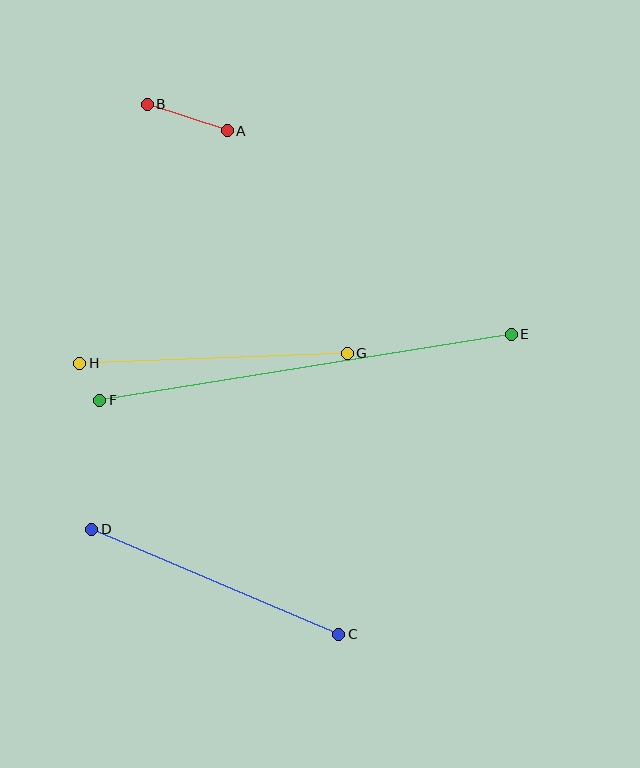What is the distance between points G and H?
The distance is approximately 268 pixels.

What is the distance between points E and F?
The distance is approximately 417 pixels.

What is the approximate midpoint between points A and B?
The midpoint is at approximately (187, 118) pixels.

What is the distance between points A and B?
The distance is approximately 84 pixels.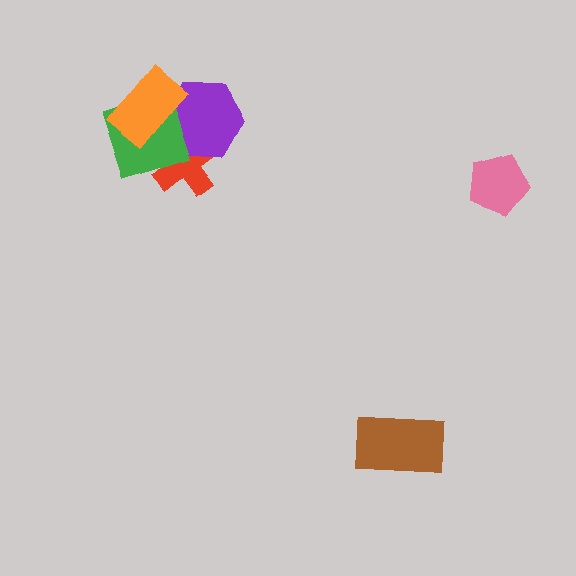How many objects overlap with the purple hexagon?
3 objects overlap with the purple hexagon.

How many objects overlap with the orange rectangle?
2 objects overlap with the orange rectangle.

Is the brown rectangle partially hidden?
No, no other shape covers it.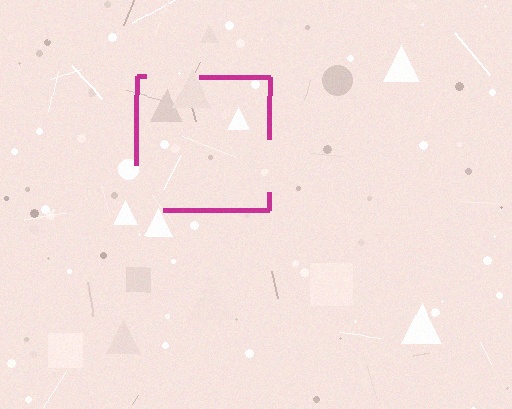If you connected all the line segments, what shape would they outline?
They would outline a square.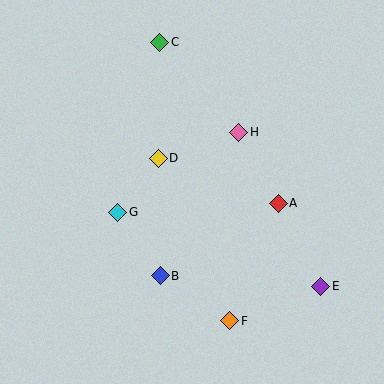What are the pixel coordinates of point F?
Point F is at (230, 321).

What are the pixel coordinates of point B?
Point B is at (160, 276).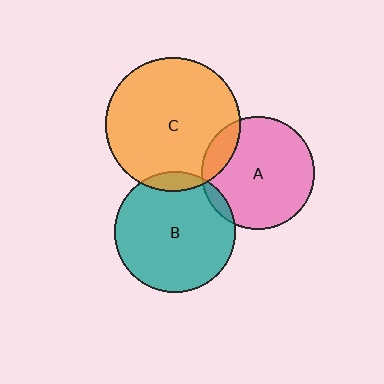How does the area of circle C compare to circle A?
Approximately 1.4 times.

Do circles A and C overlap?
Yes.